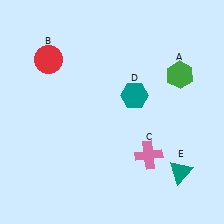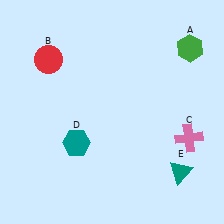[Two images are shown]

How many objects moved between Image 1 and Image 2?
3 objects moved between the two images.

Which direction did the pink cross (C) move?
The pink cross (C) moved right.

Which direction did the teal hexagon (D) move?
The teal hexagon (D) moved left.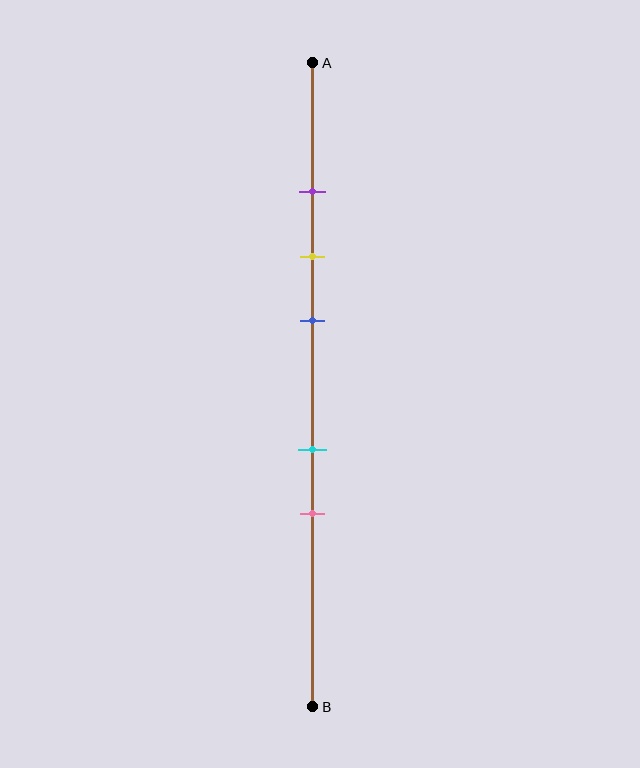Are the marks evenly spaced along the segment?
No, the marks are not evenly spaced.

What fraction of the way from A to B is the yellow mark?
The yellow mark is approximately 30% (0.3) of the way from A to B.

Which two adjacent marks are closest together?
The purple and yellow marks are the closest adjacent pair.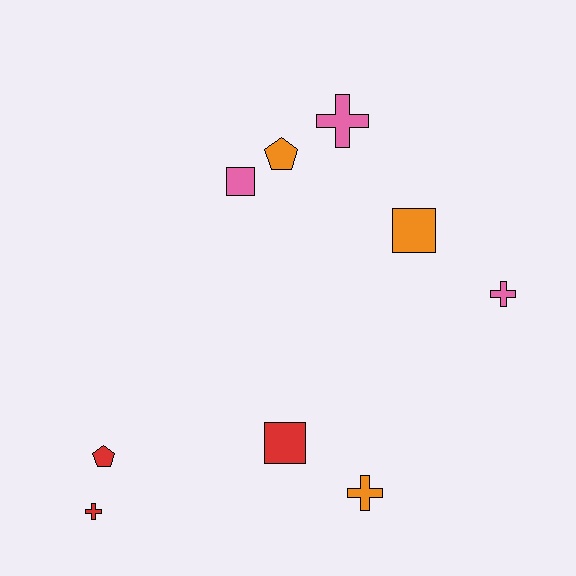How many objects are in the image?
There are 9 objects.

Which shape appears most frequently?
Cross, with 4 objects.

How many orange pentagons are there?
There is 1 orange pentagon.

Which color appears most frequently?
Pink, with 3 objects.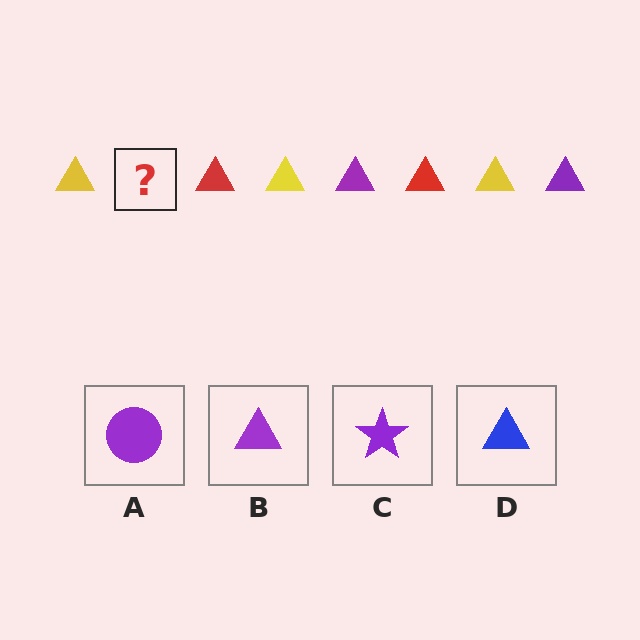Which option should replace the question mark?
Option B.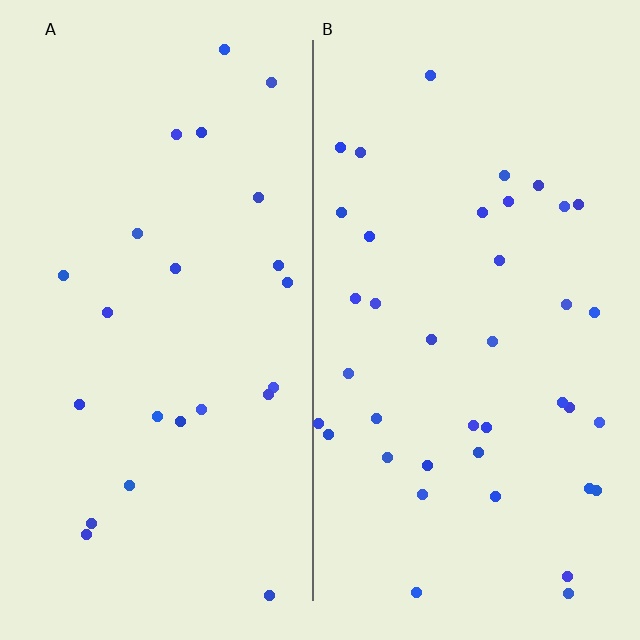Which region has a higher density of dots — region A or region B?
B (the right).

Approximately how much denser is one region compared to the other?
Approximately 1.7× — region B over region A.